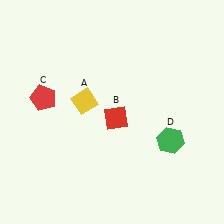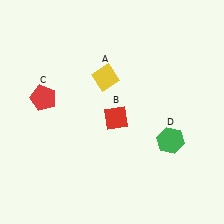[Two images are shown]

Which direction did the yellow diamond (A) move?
The yellow diamond (A) moved up.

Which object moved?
The yellow diamond (A) moved up.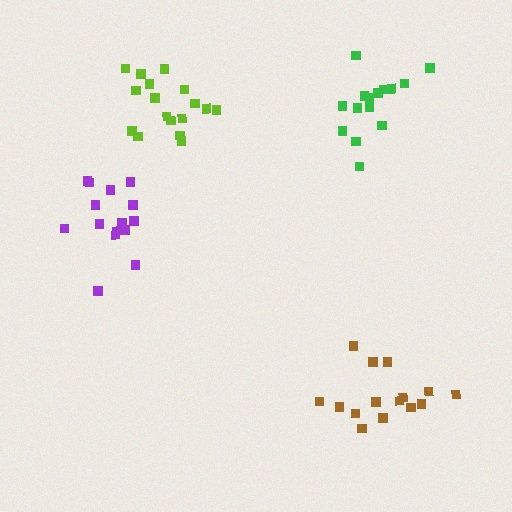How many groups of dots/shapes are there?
There are 4 groups.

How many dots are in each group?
Group 1: 16 dots, Group 2: 16 dots, Group 3: 17 dots, Group 4: 15 dots (64 total).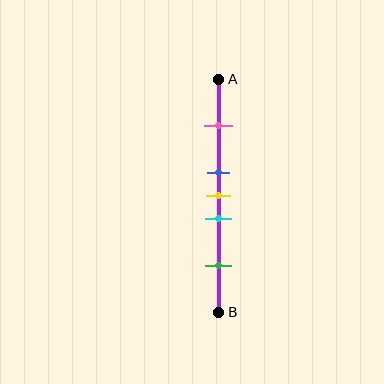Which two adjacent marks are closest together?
The blue and yellow marks are the closest adjacent pair.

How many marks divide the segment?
There are 5 marks dividing the segment.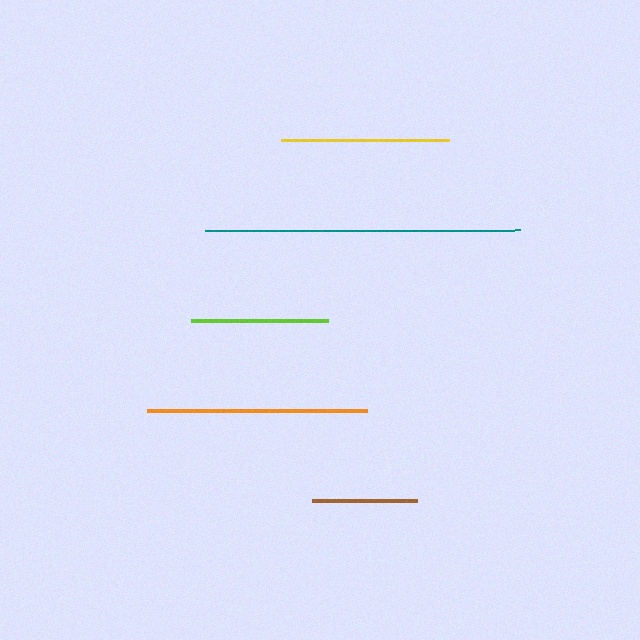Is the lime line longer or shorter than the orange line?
The orange line is longer than the lime line.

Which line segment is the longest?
The teal line is the longest at approximately 315 pixels.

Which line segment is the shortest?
The brown line is the shortest at approximately 105 pixels.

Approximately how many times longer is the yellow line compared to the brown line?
The yellow line is approximately 1.6 times the length of the brown line.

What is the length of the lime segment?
The lime segment is approximately 137 pixels long.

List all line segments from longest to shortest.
From longest to shortest: teal, orange, yellow, lime, brown.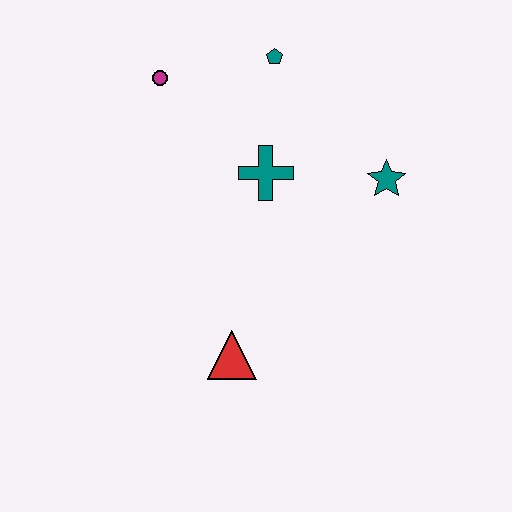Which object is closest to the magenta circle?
The teal pentagon is closest to the magenta circle.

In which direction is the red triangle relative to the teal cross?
The red triangle is below the teal cross.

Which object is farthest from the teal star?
The magenta circle is farthest from the teal star.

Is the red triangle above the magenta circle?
No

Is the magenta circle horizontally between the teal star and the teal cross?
No